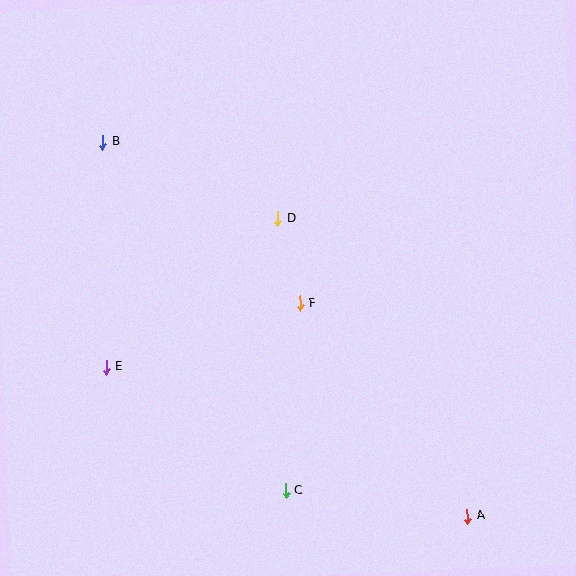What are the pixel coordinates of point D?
Point D is at (278, 218).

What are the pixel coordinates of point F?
Point F is at (300, 303).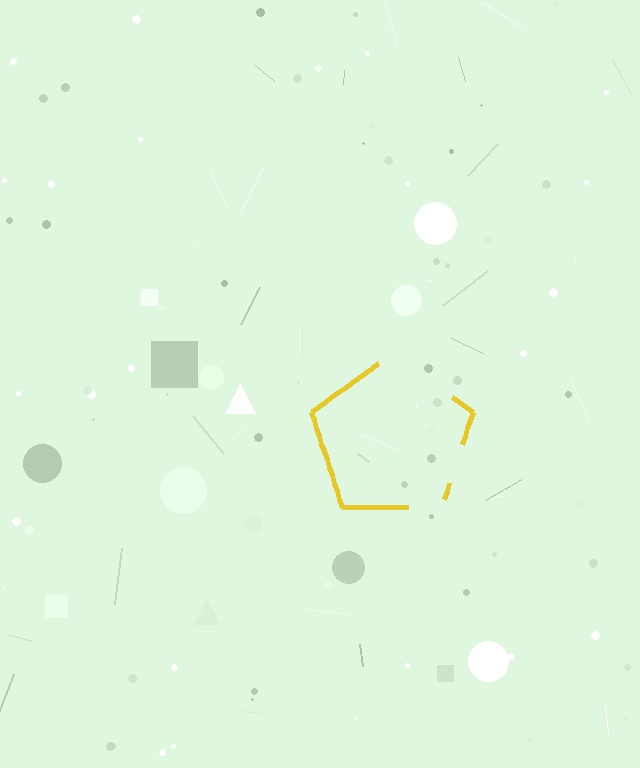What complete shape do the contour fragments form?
The contour fragments form a pentagon.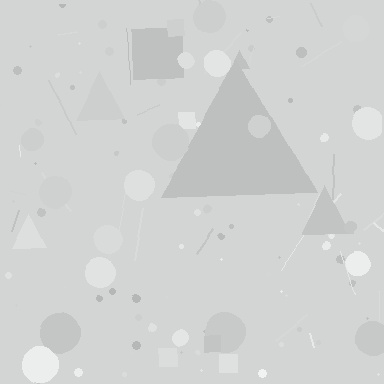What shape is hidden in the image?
A triangle is hidden in the image.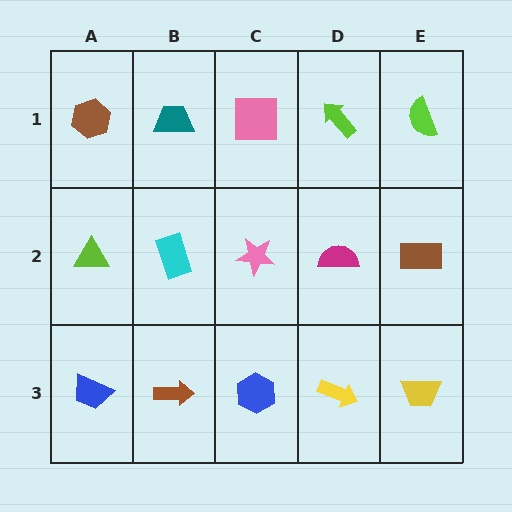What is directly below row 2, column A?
A blue trapezoid.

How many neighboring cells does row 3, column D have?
3.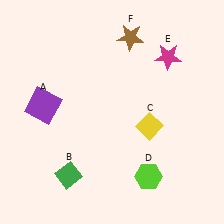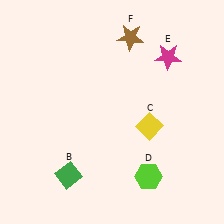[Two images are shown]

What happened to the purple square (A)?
The purple square (A) was removed in Image 2. It was in the top-left area of Image 1.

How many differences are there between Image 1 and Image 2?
There is 1 difference between the two images.